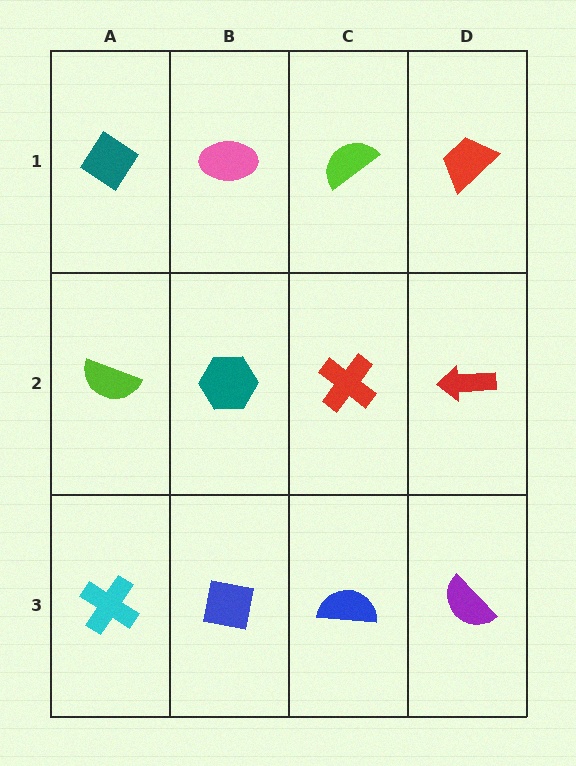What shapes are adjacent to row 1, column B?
A teal hexagon (row 2, column B), a teal diamond (row 1, column A), a lime semicircle (row 1, column C).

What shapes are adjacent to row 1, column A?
A lime semicircle (row 2, column A), a pink ellipse (row 1, column B).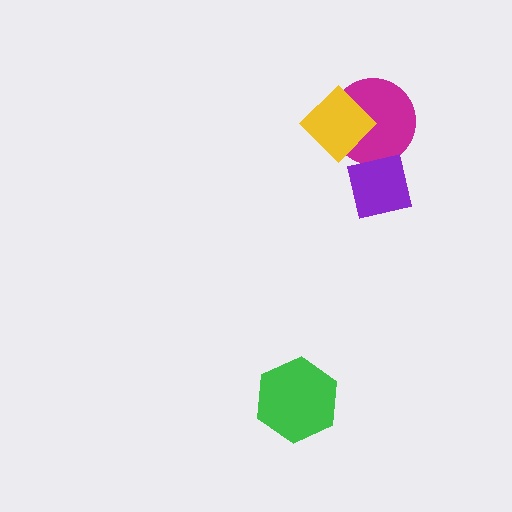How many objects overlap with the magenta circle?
2 objects overlap with the magenta circle.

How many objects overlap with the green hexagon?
0 objects overlap with the green hexagon.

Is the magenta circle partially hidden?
Yes, it is partially covered by another shape.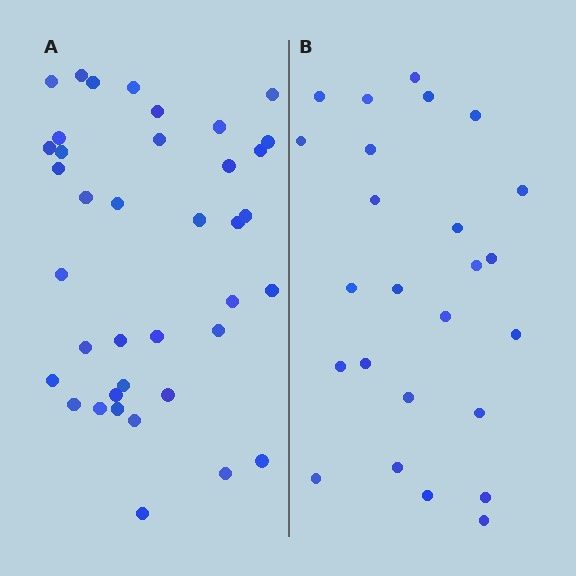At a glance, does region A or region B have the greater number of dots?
Region A (the left region) has more dots.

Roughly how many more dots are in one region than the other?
Region A has approximately 15 more dots than region B.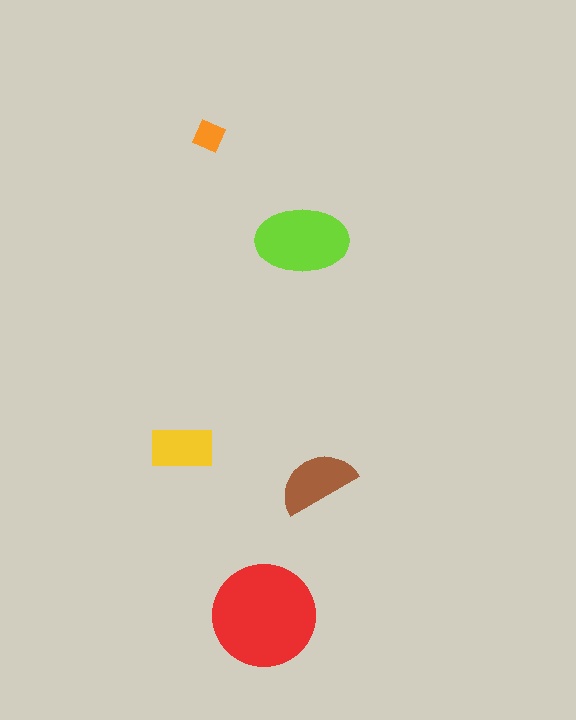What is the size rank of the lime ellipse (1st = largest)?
2nd.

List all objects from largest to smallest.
The red circle, the lime ellipse, the brown semicircle, the yellow rectangle, the orange diamond.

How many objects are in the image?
There are 5 objects in the image.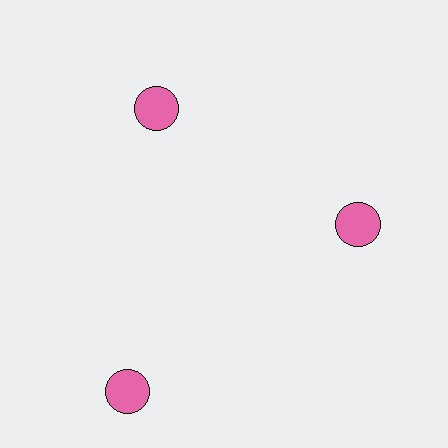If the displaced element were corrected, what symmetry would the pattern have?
It would have 3-fold rotational symmetry — the pattern would map onto itself every 120 degrees.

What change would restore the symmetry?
The symmetry would be restored by moving it inward, back onto the ring so that all 3 circles sit at equal angles and equal distance from the center.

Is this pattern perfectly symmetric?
No. The 3 pink circles are arranged in a ring, but one element near the 7 o'clock position is pushed outward from the center, breaking the 3-fold rotational symmetry.